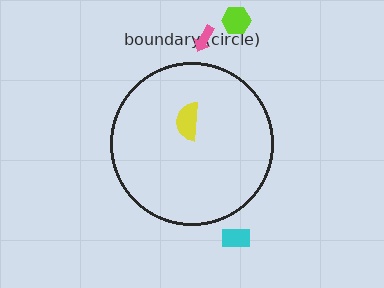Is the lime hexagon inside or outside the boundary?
Outside.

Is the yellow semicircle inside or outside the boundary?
Inside.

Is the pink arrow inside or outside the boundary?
Outside.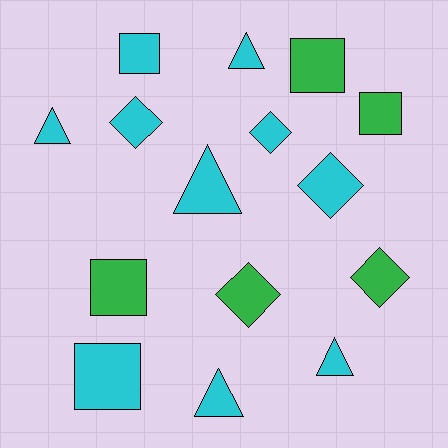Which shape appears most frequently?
Square, with 5 objects.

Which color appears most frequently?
Cyan, with 10 objects.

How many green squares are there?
There are 3 green squares.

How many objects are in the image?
There are 15 objects.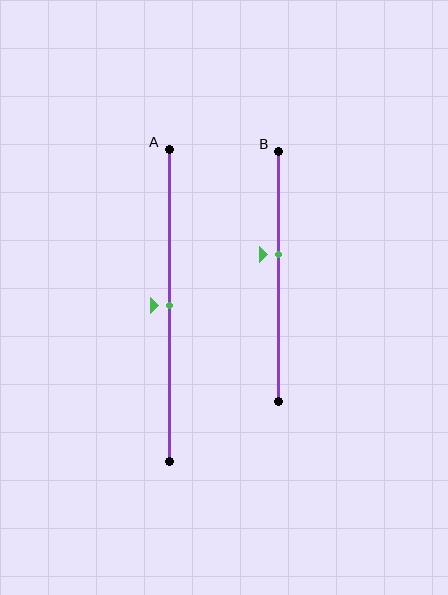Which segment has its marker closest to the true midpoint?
Segment A has its marker closest to the true midpoint.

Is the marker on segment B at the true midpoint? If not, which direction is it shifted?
No, the marker on segment B is shifted upward by about 9% of the segment length.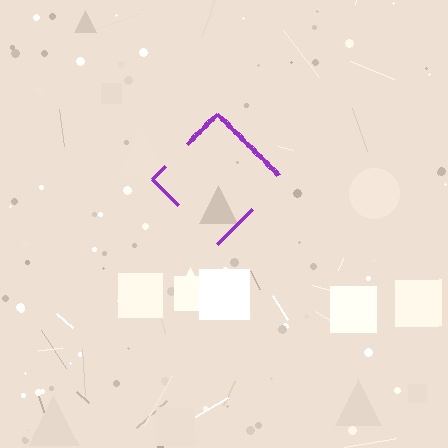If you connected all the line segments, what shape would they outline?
They would outline a diamond.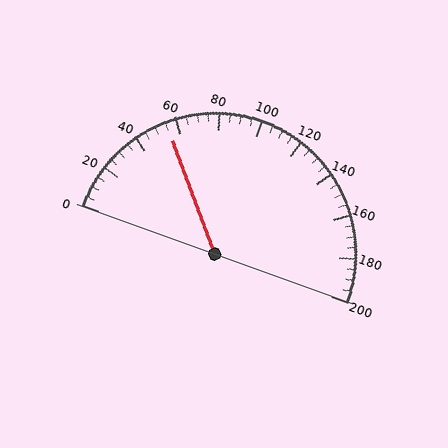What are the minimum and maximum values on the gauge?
The gauge ranges from 0 to 200.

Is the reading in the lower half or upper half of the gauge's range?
The reading is in the lower half of the range (0 to 200).